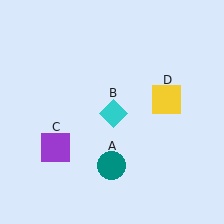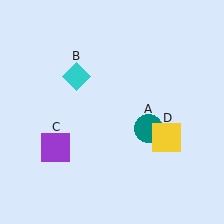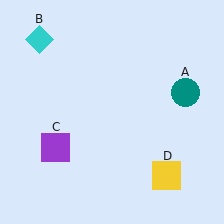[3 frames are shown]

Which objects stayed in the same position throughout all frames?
Purple square (object C) remained stationary.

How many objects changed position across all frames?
3 objects changed position: teal circle (object A), cyan diamond (object B), yellow square (object D).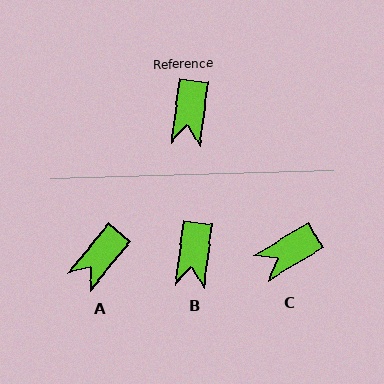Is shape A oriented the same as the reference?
No, it is off by about 32 degrees.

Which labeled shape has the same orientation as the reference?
B.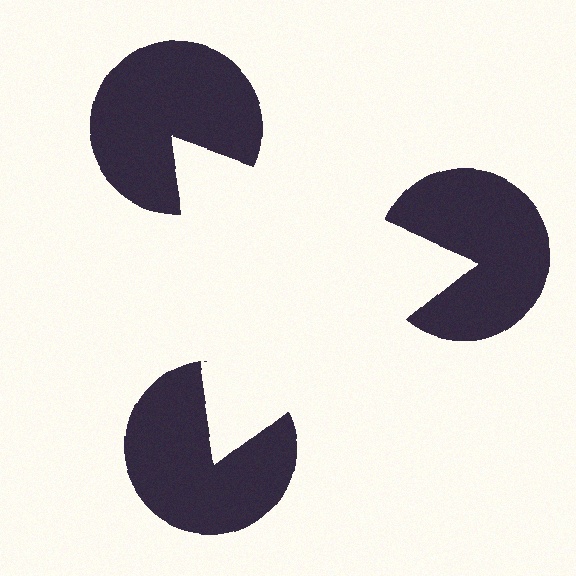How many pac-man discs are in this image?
There are 3 — one at each vertex of the illusory triangle.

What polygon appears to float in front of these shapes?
An illusory triangle — its edges are inferred from the aligned wedge cuts in the pac-man discs, not physically drawn.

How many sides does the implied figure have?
3 sides.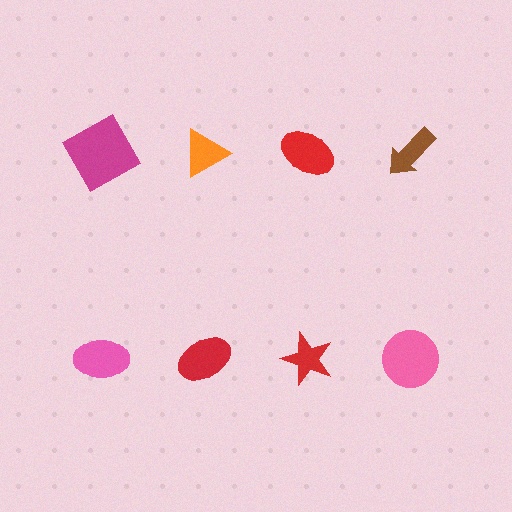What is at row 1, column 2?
An orange triangle.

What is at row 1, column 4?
A brown arrow.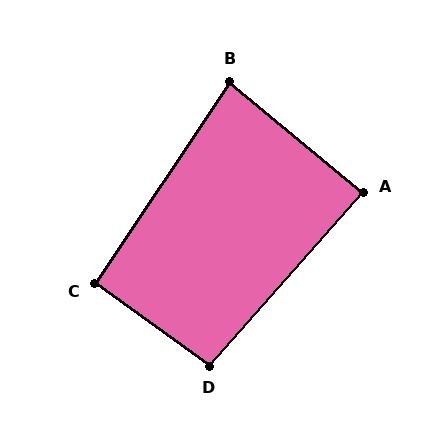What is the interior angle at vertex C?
Approximately 92 degrees (approximately right).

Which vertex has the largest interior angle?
D, at approximately 96 degrees.